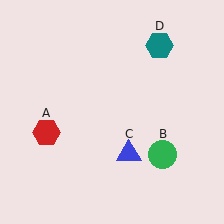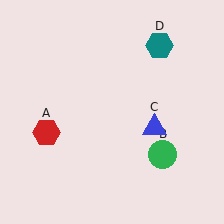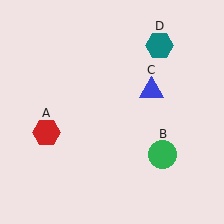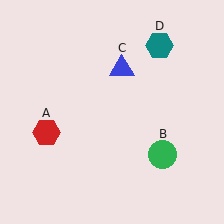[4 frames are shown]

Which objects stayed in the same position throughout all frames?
Red hexagon (object A) and green circle (object B) and teal hexagon (object D) remained stationary.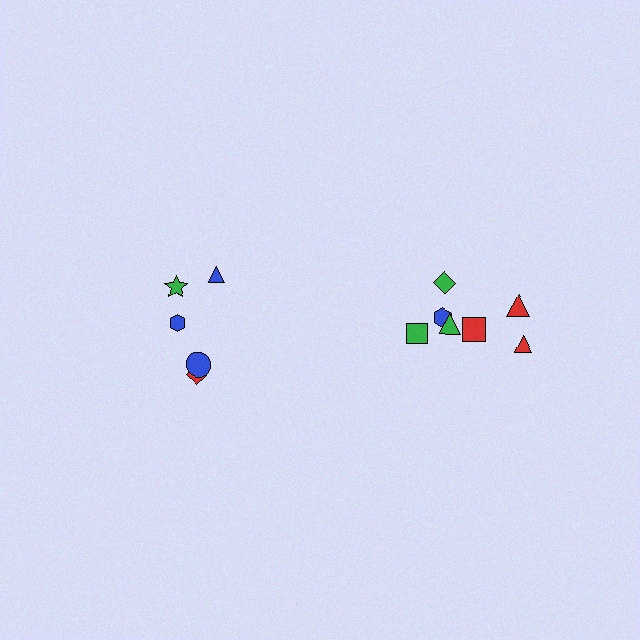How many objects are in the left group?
There are 5 objects.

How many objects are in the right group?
There are 7 objects.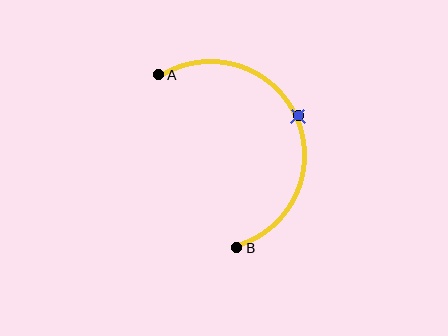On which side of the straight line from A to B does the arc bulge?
The arc bulges to the right of the straight line connecting A and B.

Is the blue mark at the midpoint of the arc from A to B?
Yes. The blue mark lies on the arc at equal arc-length from both A and B — it is the arc midpoint.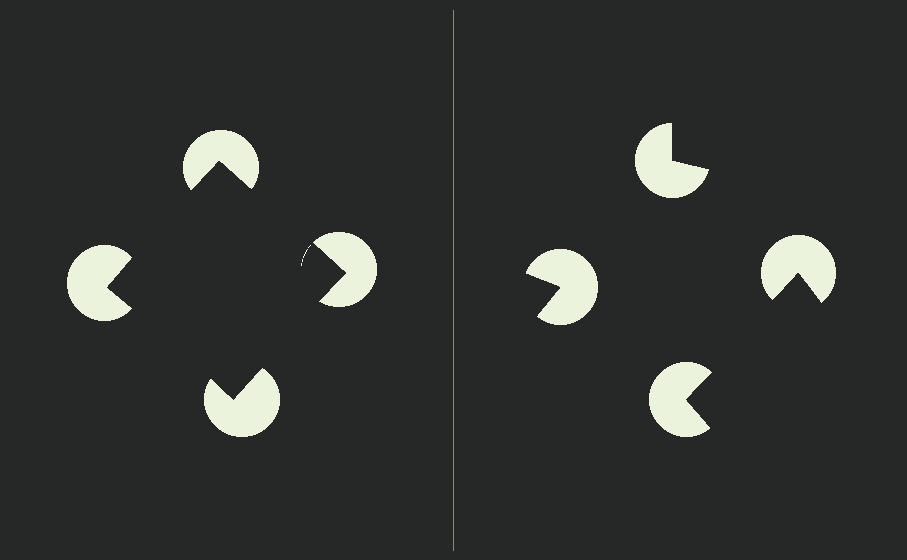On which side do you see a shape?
An illusory square appears on the left side. On the right side the wedge cuts are rotated, so no coherent shape forms.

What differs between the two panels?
The pac-man discs are positioned identically on both sides; only the wedge orientations differ. On the left they align to a square; on the right they are misaligned.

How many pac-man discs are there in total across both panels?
8 — 4 on each side.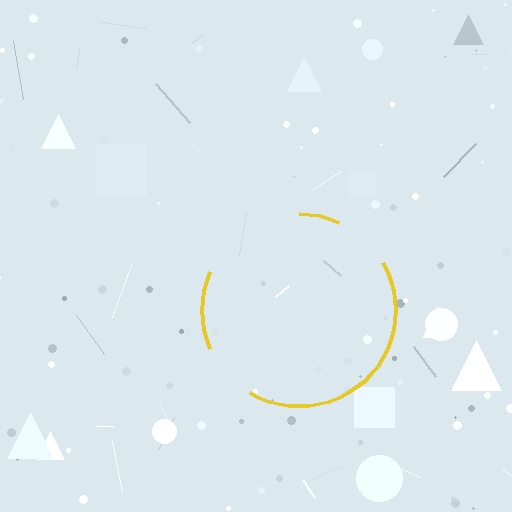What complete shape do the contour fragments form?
The contour fragments form a circle.